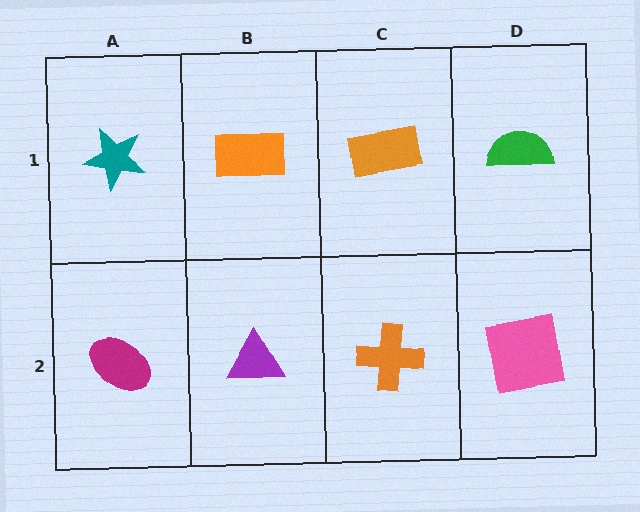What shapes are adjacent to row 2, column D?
A green semicircle (row 1, column D), an orange cross (row 2, column C).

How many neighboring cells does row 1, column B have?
3.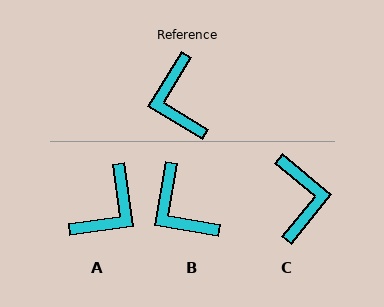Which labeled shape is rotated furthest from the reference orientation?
C, about 172 degrees away.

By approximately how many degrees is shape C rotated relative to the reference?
Approximately 172 degrees counter-clockwise.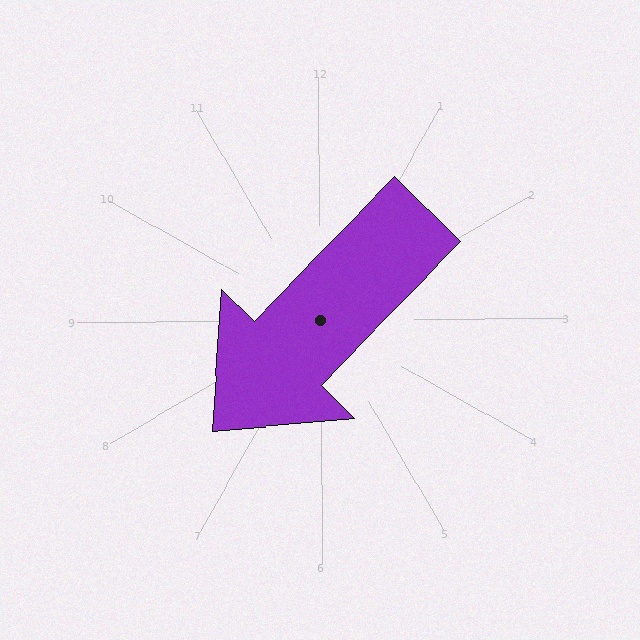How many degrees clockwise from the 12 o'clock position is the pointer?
Approximately 224 degrees.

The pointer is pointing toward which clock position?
Roughly 7 o'clock.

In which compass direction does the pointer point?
Southwest.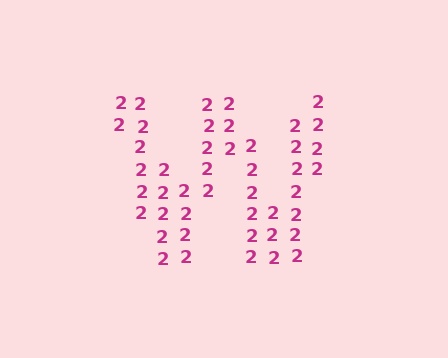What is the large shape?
The large shape is the letter W.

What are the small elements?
The small elements are digit 2's.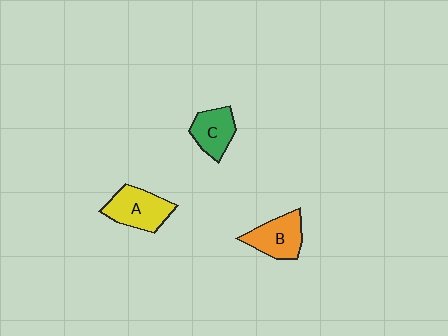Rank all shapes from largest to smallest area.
From largest to smallest: A (yellow), B (orange), C (green).